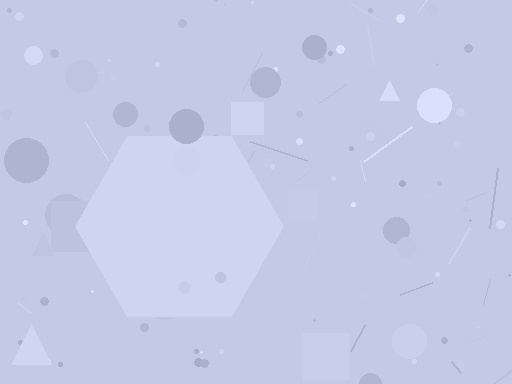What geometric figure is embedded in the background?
A hexagon is embedded in the background.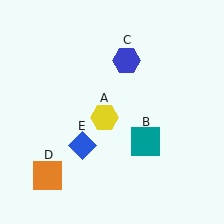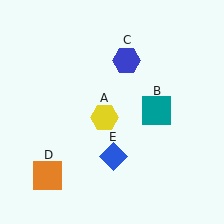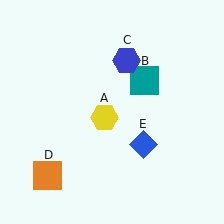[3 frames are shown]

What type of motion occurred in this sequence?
The teal square (object B), blue diamond (object E) rotated counterclockwise around the center of the scene.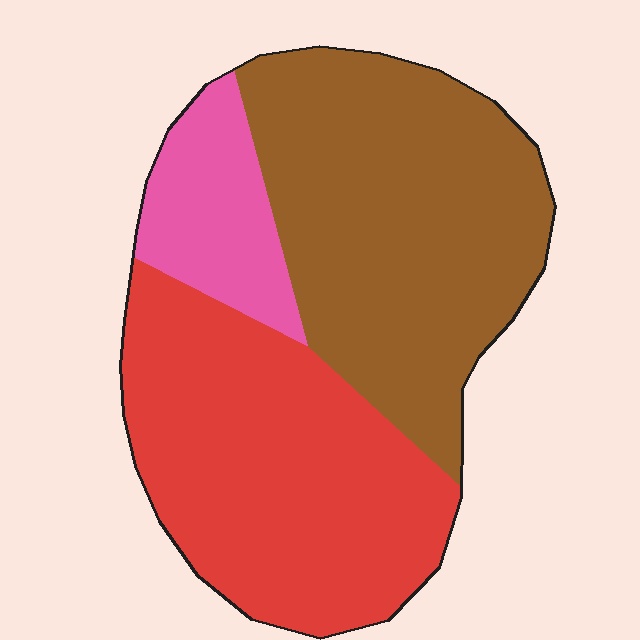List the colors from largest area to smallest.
From largest to smallest: brown, red, pink.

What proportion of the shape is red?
Red takes up about two fifths (2/5) of the shape.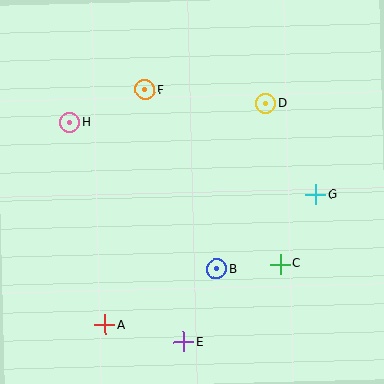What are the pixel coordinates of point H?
Point H is at (70, 122).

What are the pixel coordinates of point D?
Point D is at (266, 103).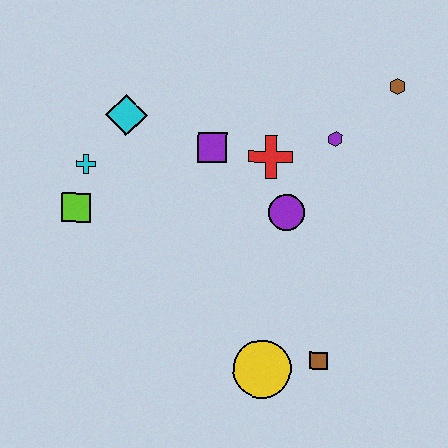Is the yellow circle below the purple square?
Yes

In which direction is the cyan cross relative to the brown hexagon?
The cyan cross is to the left of the brown hexagon.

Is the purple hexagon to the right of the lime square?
Yes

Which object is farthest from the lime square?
The brown hexagon is farthest from the lime square.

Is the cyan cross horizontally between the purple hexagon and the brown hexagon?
No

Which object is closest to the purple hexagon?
The red cross is closest to the purple hexagon.